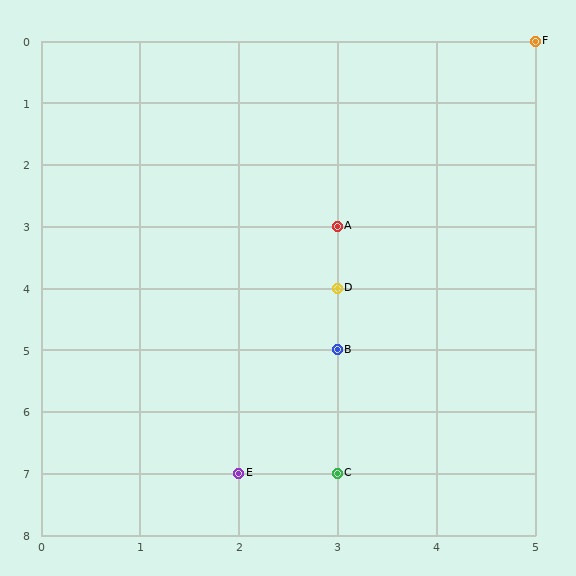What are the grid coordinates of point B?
Point B is at grid coordinates (3, 5).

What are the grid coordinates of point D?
Point D is at grid coordinates (3, 4).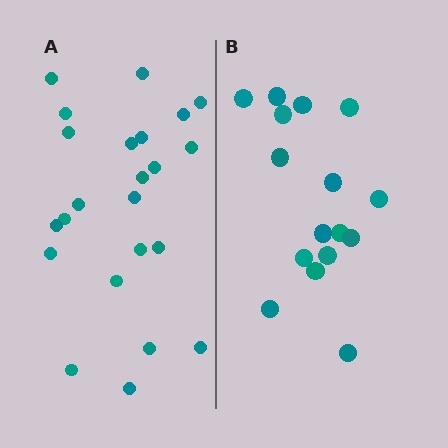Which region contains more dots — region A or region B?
Region A (the left region) has more dots.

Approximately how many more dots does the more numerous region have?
Region A has roughly 8 or so more dots than region B.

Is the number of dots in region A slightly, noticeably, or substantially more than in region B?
Region A has noticeably more, but not dramatically so. The ratio is roughly 1.4 to 1.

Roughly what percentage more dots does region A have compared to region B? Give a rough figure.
About 45% more.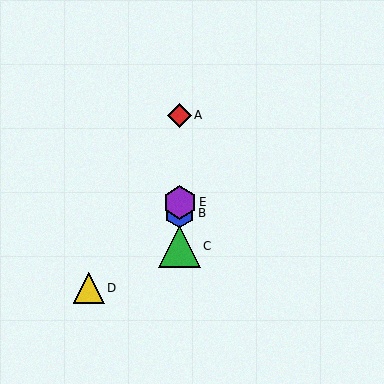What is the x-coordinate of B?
Object B is at x≈180.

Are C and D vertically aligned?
No, C is at x≈180 and D is at x≈89.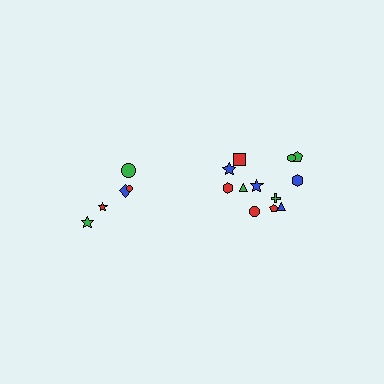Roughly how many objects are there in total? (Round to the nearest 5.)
Roughly 15 objects in total.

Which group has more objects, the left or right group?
The right group.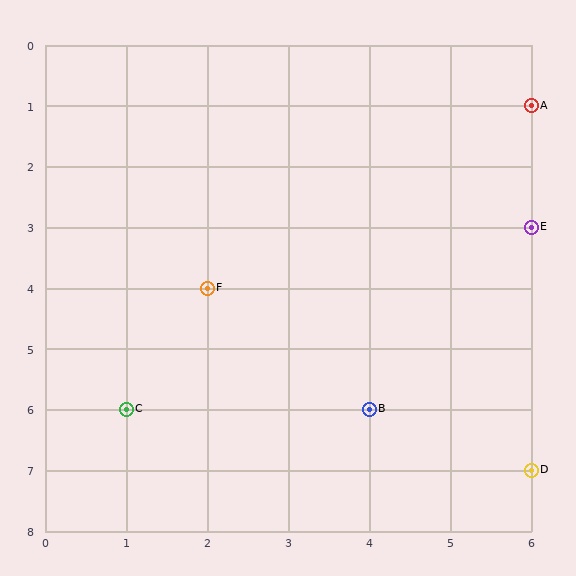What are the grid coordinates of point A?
Point A is at grid coordinates (6, 1).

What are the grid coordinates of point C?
Point C is at grid coordinates (1, 6).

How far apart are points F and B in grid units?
Points F and B are 2 columns and 2 rows apart (about 2.8 grid units diagonally).